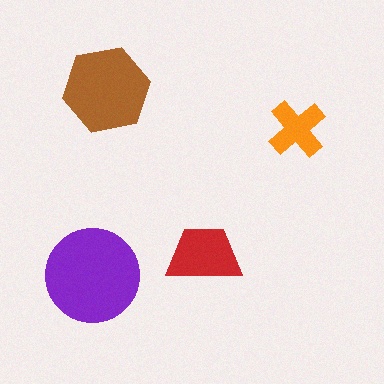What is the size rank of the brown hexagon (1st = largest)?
2nd.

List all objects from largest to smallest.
The purple circle, the brown hexagon, the red trapezoid, the orange cross.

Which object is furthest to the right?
The orange cross is rightmost.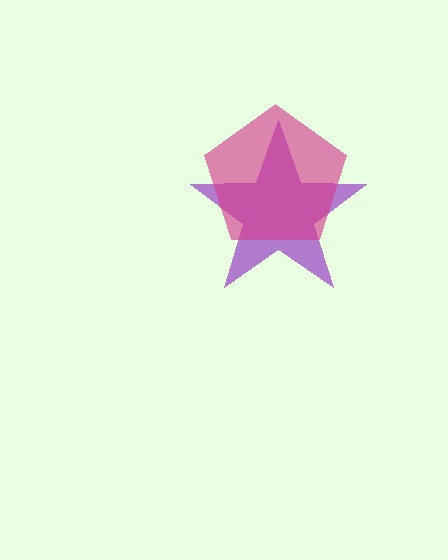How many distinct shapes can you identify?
There are 2 distinct shapes: a purple star, a magenta pentagon.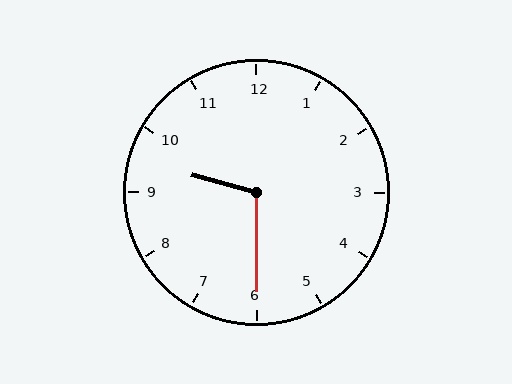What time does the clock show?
9:30.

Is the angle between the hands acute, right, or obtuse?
It is obtuse.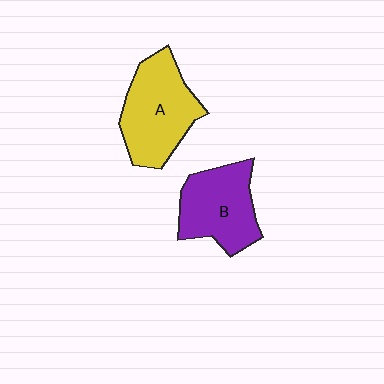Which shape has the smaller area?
Shape B (purple).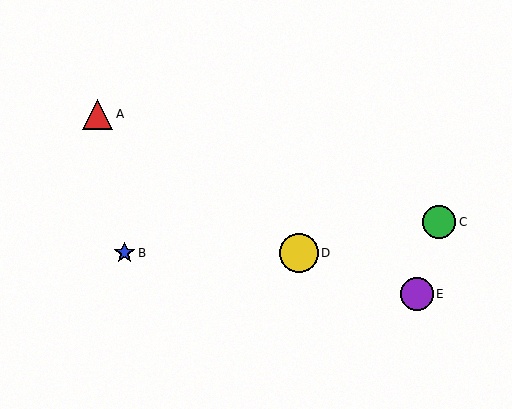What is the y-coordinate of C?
Object C is at y≈222.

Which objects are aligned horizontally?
Objects B, D are aligned horizontally.